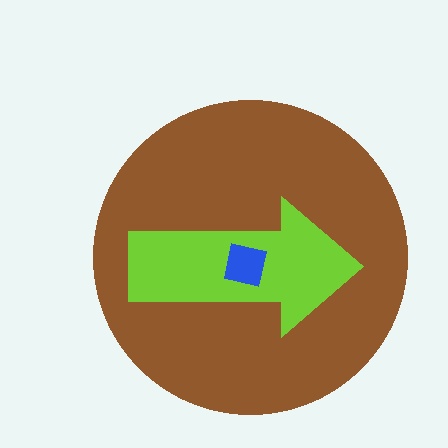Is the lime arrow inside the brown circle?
Yes.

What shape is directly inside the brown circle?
The lime arrow.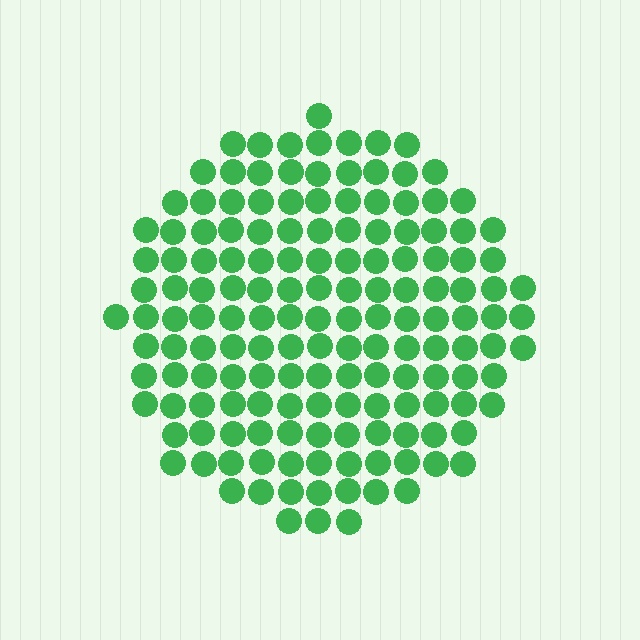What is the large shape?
The large shape is a circle.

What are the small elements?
The small elements are circles.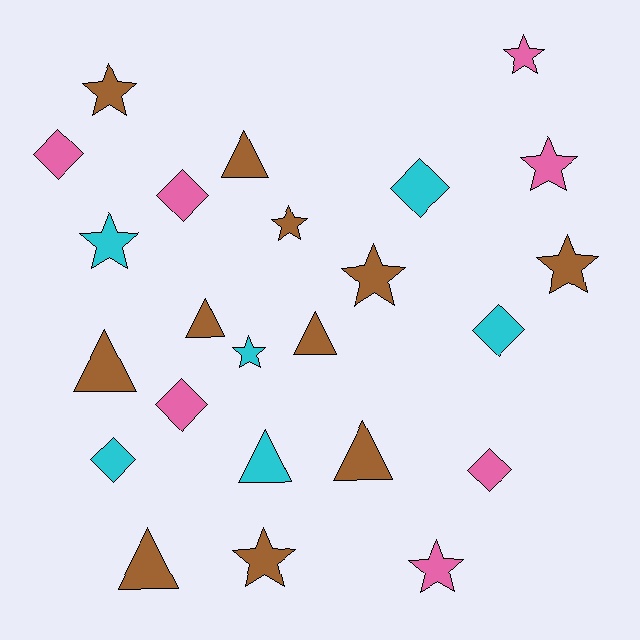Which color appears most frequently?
Brown, with 11 objects.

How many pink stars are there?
There are 3 pink stars.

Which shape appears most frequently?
Star, with 10 objects.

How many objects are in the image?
There are 24 objects.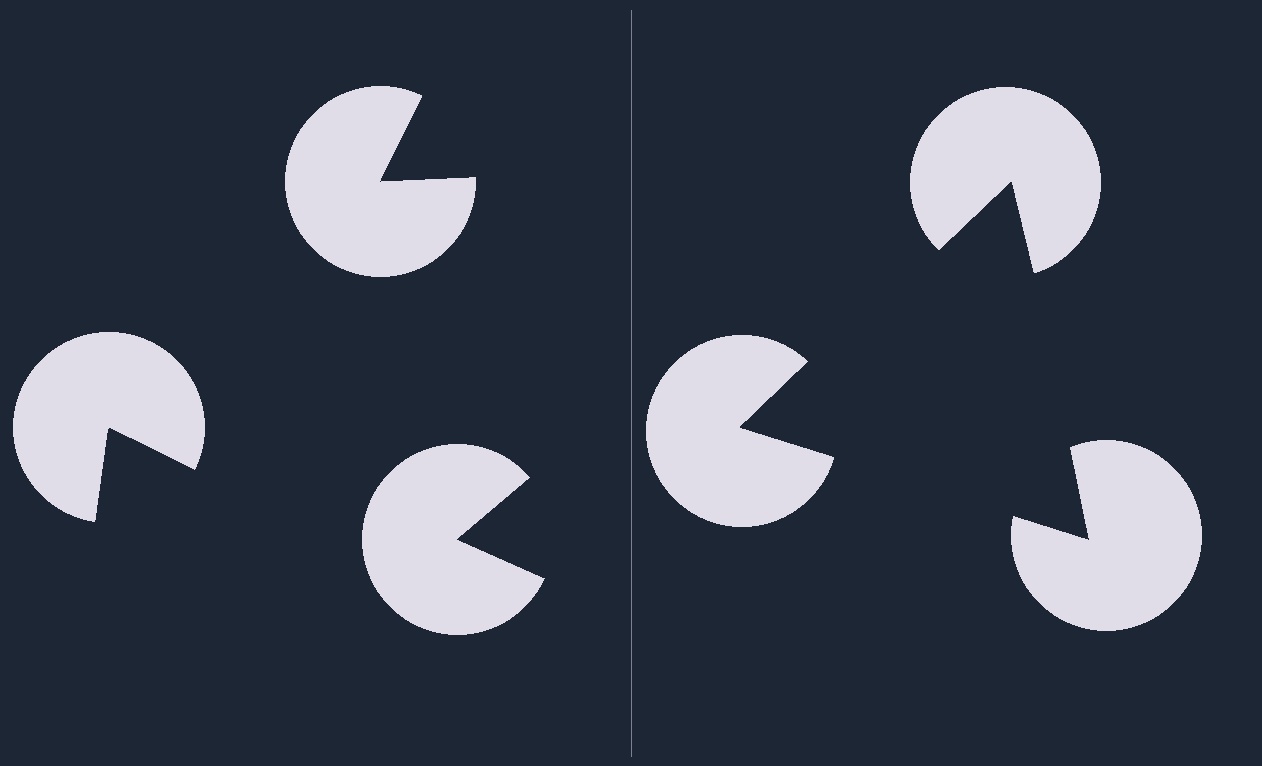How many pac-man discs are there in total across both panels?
6 — 3 on each side.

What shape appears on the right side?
An illusory triangle.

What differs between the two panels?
The pac-man discs are positioned identically on both sides; only the wedge orientations differ. On the right they align to a triangle; on the left they are misaligned.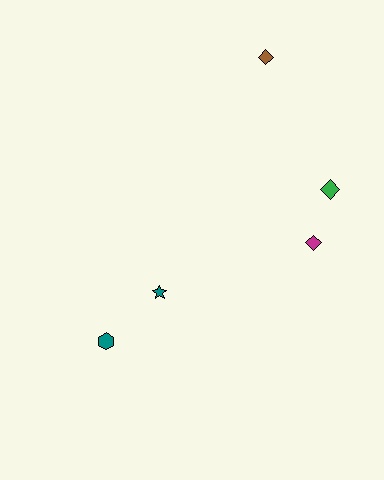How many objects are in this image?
There are 5 objects.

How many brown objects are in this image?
There is 1 brown object.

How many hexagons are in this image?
There is 1 hexagon.